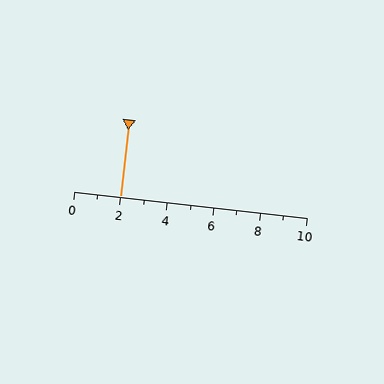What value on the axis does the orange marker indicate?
The marker indicates approximately 2.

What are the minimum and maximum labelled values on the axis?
The axis runs from 0 to 10.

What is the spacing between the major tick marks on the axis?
The major ticks are spaced 2 apart.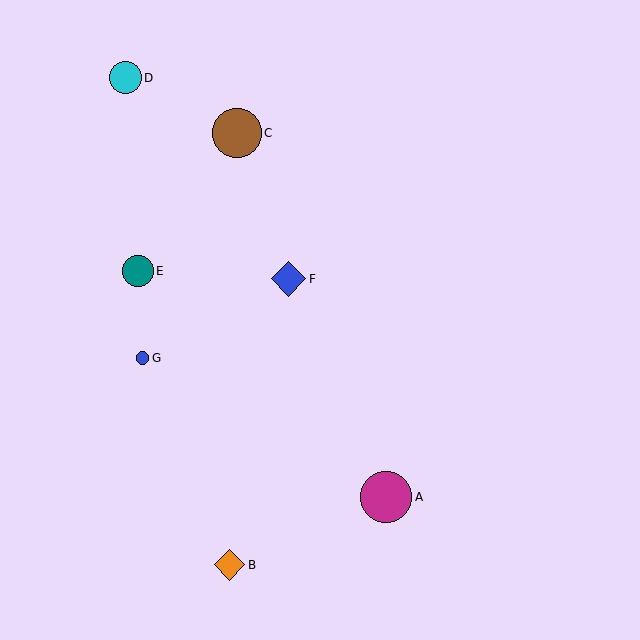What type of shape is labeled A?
Shape A is a magenta circle.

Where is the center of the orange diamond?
The center of the orange diamond is at (230, 565).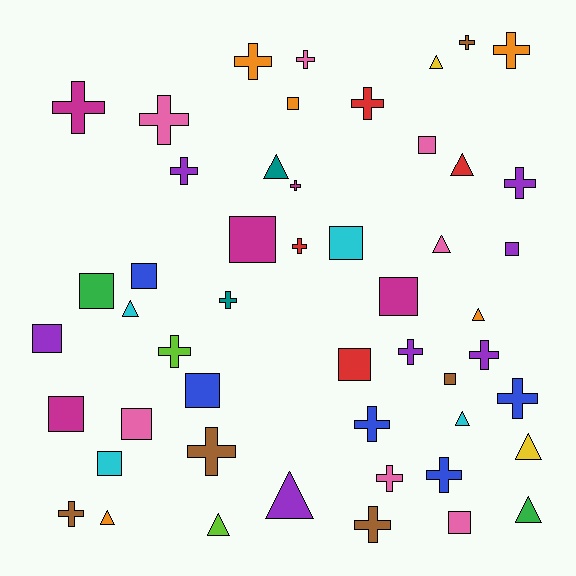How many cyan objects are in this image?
There are 4 cyan objects.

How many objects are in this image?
There are 50 objects.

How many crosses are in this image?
There are 22 crosses.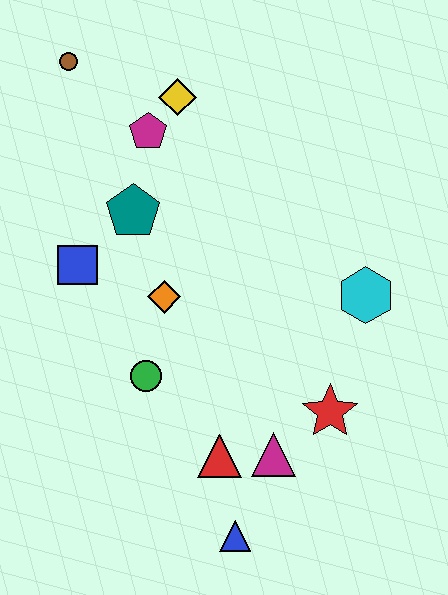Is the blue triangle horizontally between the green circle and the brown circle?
No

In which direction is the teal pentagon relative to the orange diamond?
The teal pentagon is above the orange diamond.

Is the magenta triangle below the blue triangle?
No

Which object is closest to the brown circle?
The magenta pentagon is closest to the brown circle.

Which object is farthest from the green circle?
The brown circle is farthest from the green circle.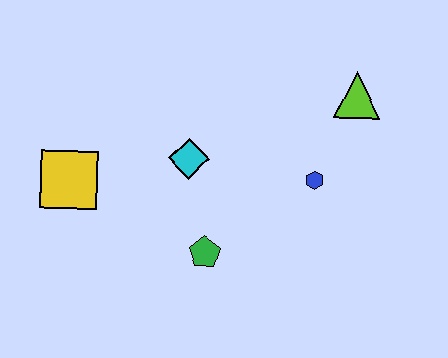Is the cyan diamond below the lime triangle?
Yes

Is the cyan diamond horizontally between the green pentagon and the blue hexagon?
No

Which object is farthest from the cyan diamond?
The lime triangle is farthest from the cyan diamond.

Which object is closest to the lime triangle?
The blue hexagon is closest to the lime triangle.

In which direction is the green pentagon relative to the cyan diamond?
The green pentagon is below the cyan diamond.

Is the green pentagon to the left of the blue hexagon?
Yes